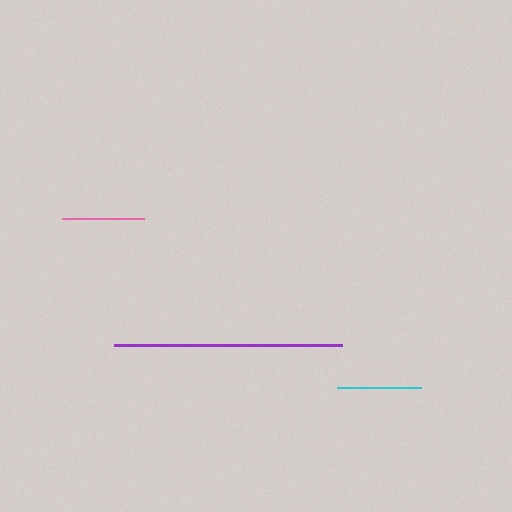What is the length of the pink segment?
The pink segment is approximately 81 pixels long.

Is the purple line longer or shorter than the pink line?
The purple line is longer than the pink line.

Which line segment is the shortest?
The pink line is the shortest at approximately 81 pixels.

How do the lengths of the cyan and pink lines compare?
The cyan and pink lines are approximately the same length.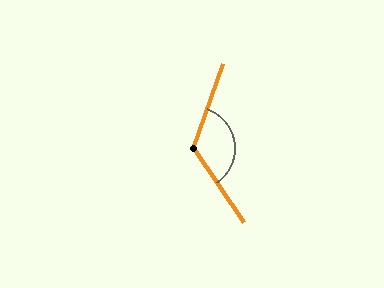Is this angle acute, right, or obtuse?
It is obtuse.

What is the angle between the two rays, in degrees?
Approximately 127 degrees.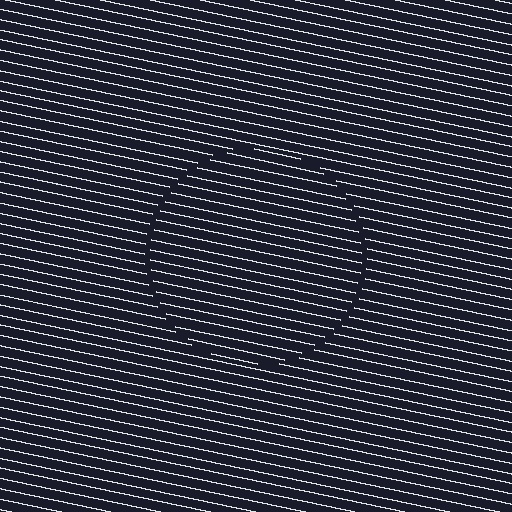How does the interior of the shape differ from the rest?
The interior of the shape contains the same grating, shifted by half a period — the contour is defined by the phase discontinuity where line-ends from the inner and outer gratings abut.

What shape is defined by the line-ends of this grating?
An illusory circle. The interior of the shape contains the same grating, shifted by half a period — the contour is defined by the phase discontinuity where line-ends from the inner and outer gratings abut.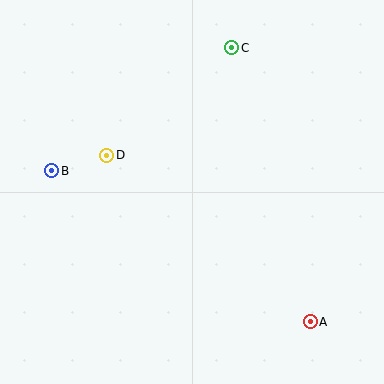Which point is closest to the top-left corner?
Point B is closest to the top-left corner.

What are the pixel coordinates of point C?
Point C is at (232, 48).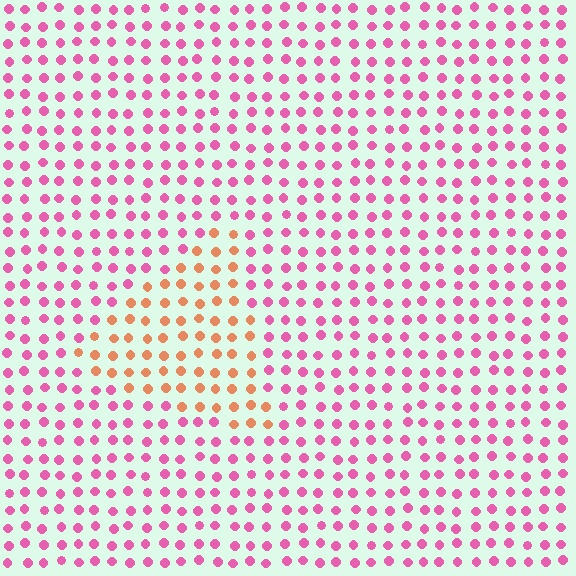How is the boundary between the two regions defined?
The boundary is defined purely by a slight shift in hue (about 53 degrees). Spacing, size, and orientation are identical on both sides.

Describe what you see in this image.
The image is filled with small pink elements in a uniform arrangement. A triangle-shaped region is visible where the elements are tinted to a slightly different hue, forming a subtle color boundary.